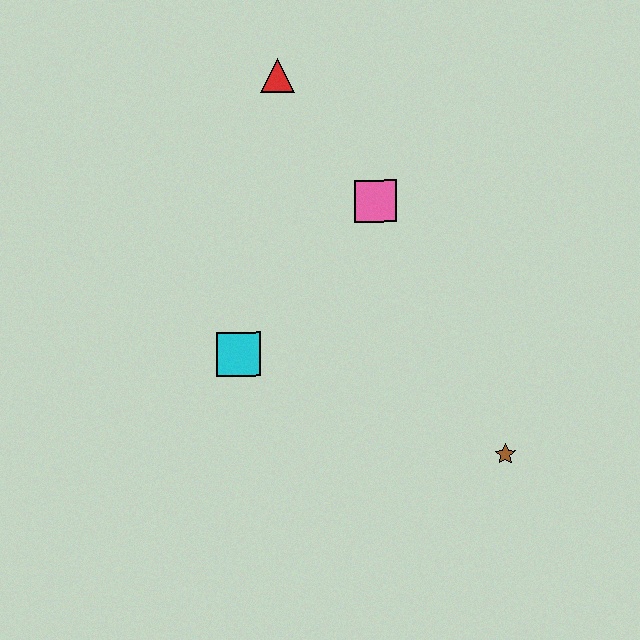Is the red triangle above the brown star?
Yes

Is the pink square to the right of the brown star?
No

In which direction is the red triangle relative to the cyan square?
The red triangle is above the cyan square.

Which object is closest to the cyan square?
The pink square is closest to the cyan square.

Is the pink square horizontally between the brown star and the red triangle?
Yes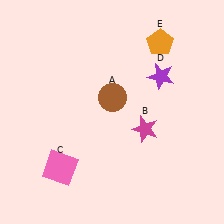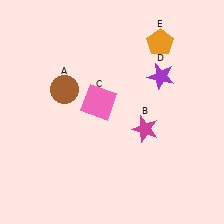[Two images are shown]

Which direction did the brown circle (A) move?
The brown circle (A) moved left.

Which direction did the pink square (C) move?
The pink square (C) moved up.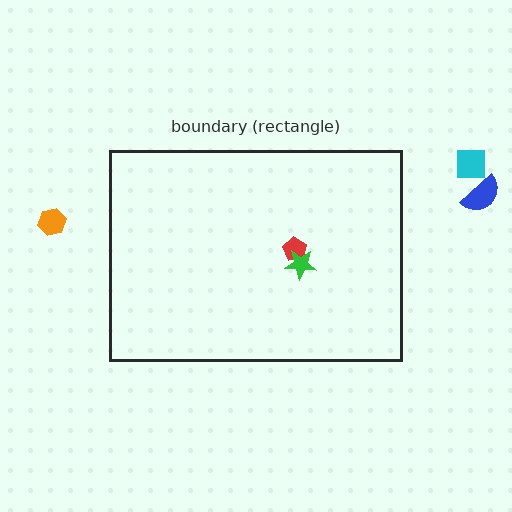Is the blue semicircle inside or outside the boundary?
Outside.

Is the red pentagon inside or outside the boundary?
Inside.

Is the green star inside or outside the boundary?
Inside.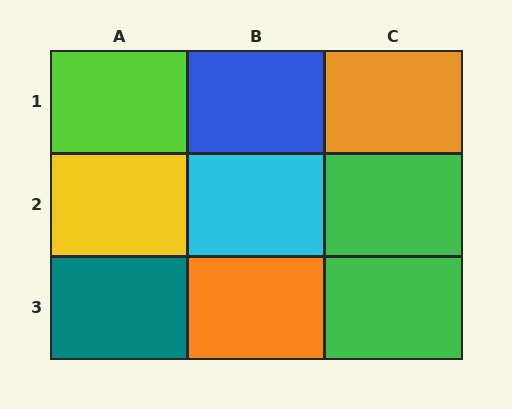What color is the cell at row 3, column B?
Orange.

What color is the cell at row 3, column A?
Teal.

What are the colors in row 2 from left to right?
Yellow, cyan, green.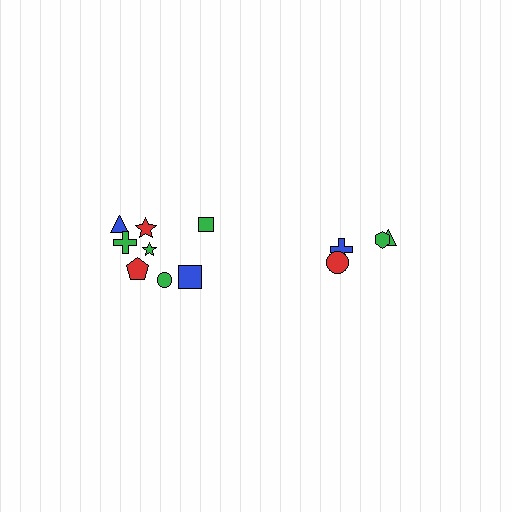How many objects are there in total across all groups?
There are 12 objects.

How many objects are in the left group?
There are 8 objects.